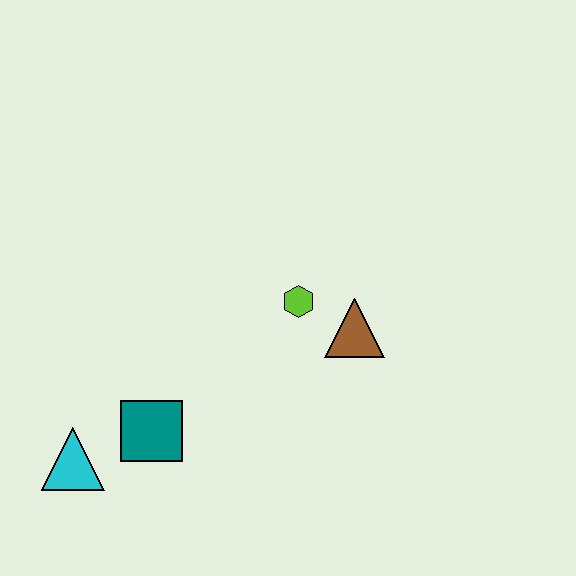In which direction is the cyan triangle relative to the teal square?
The cyan triangle is to the left of the teal square.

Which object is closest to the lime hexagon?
The brown triangle is closest to the lime hexagon.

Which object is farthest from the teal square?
The brown triangle is farthest from the teal square.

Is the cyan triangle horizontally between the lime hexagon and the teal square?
No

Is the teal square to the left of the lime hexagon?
Yes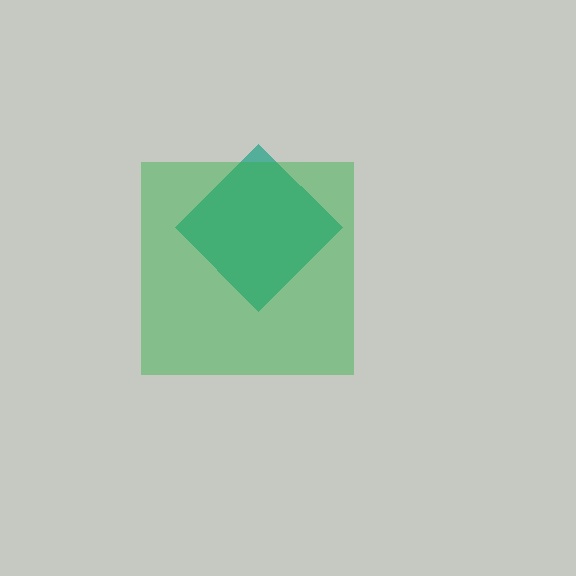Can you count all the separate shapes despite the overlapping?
Yes, there are 2 separate shapes.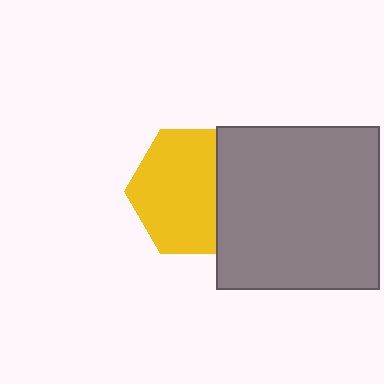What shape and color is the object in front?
The object in front is a gray square.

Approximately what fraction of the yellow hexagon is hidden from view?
Roughly 32% of the yellow hexagon is hidden behind the gray square.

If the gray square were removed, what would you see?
You would see the complete yellow hexagon.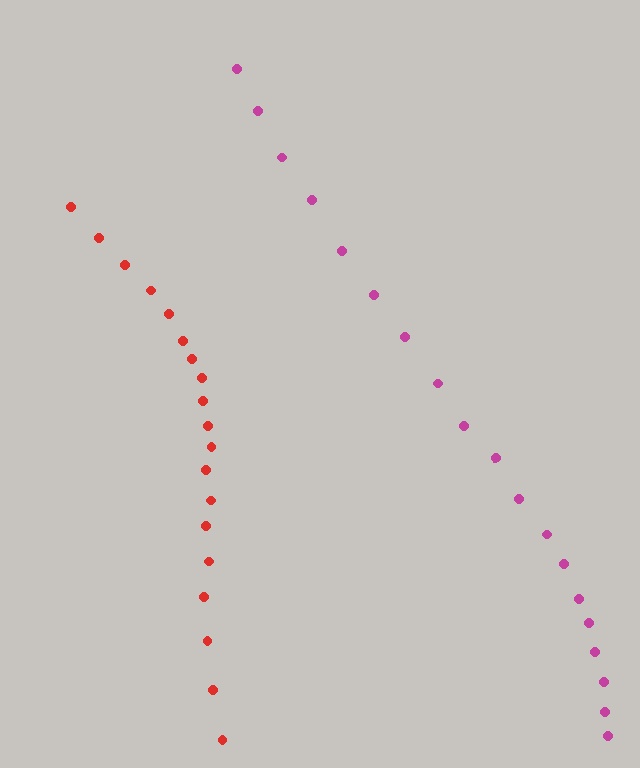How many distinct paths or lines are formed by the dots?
There are 2 distinct paths.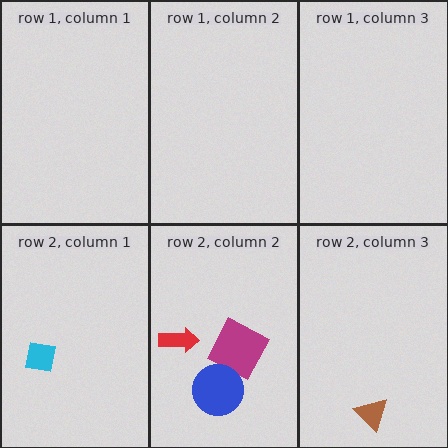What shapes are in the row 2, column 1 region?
The cyan square.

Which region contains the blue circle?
The row 2, column 2 region.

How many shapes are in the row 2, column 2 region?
3.